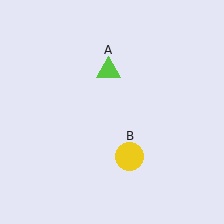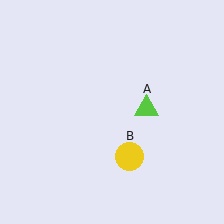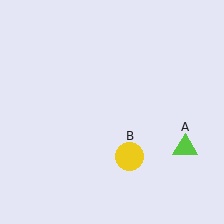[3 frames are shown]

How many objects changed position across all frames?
1 object changed position: lime triangle (object A).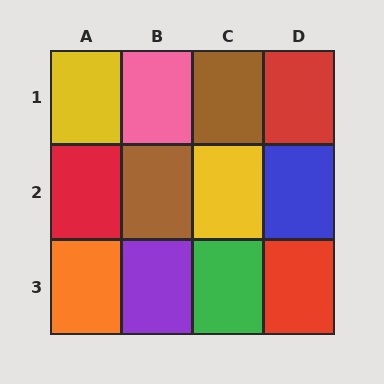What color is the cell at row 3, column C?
Green.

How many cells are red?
3 cells are red.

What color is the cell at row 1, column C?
Brown.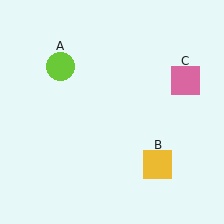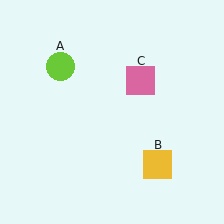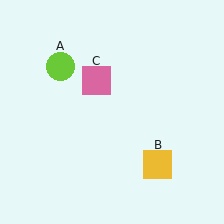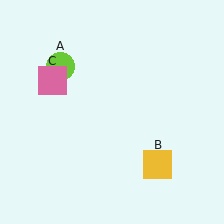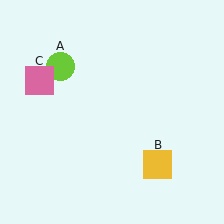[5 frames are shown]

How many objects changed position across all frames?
1 object changed position: pink square (object C).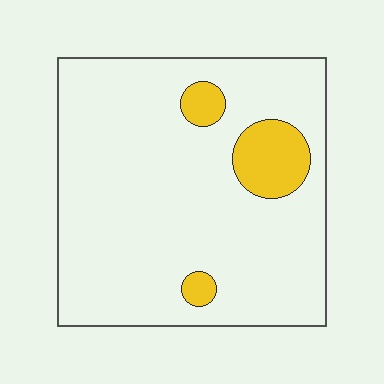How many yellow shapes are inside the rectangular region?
3.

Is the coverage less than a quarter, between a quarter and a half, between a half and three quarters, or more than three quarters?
Less than a quarter.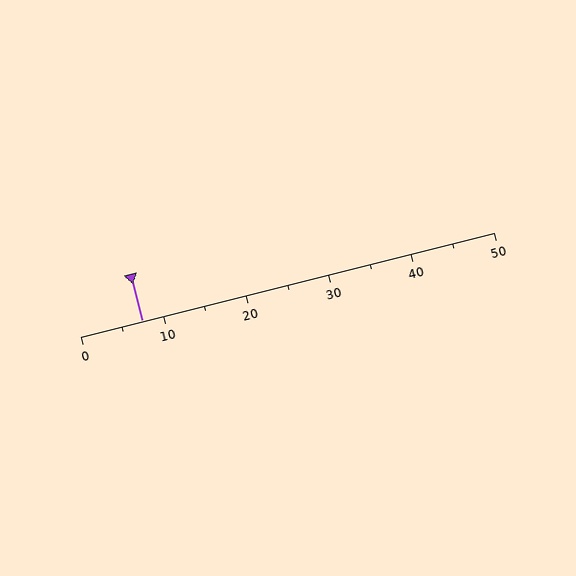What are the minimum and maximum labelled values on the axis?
The axis runs from 0 to 50.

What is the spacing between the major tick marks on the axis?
The major ticks are spaced 10 apart.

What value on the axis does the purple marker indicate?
The marker indicates approximately 7.5.